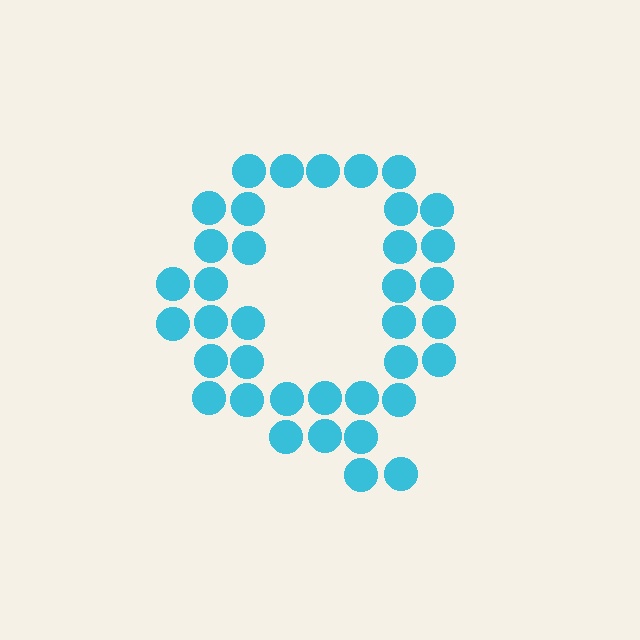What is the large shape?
The large shape is the letter Q.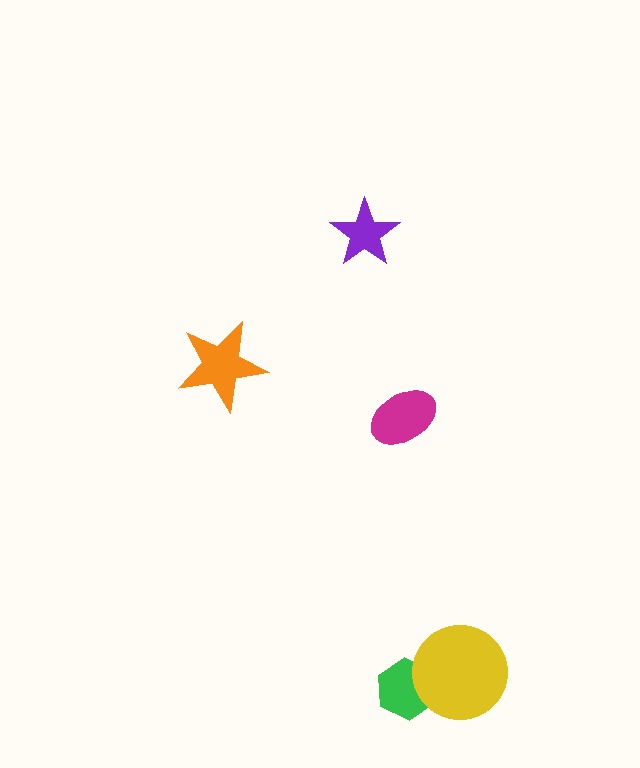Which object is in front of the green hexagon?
The yellow circle is in front of the green hexagon.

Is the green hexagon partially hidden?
Yes, it is partially covered by another shape.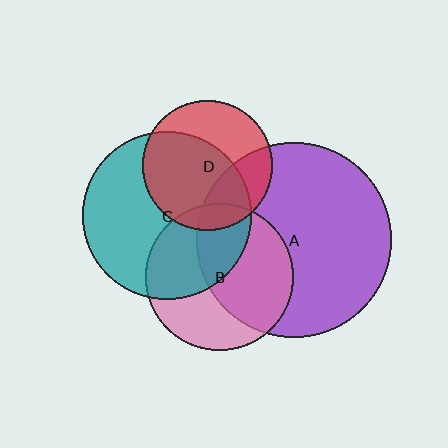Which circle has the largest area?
Circle A (purple).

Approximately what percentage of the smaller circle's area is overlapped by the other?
Approximately 60%.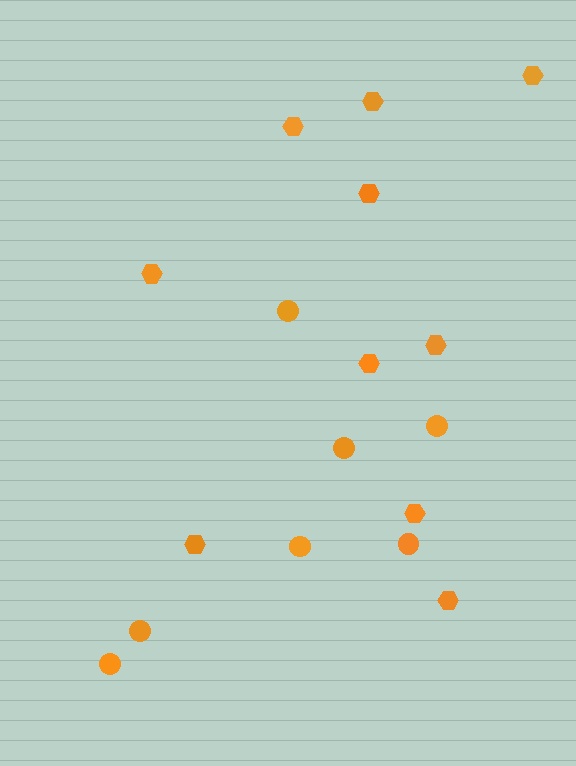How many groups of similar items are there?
There are 2 groups: one group of hexagons (10) and one group of circles (7).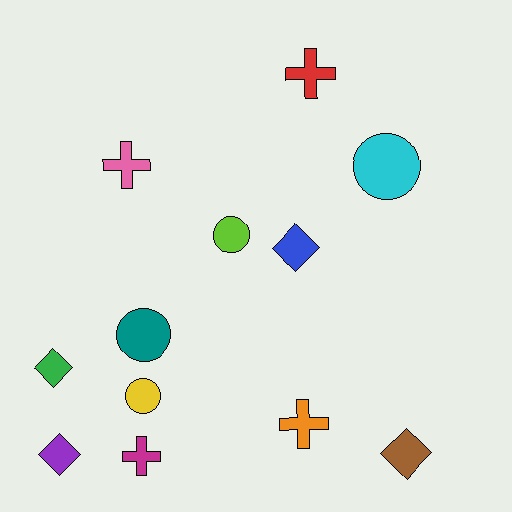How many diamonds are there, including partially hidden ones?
There are 4 diamonds.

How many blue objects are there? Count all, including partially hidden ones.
There is 1 blue object.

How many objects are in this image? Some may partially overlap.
There are 12 objects.